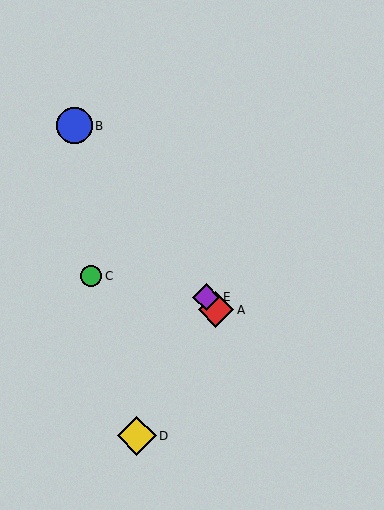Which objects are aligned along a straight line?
Objects A, B, E are aligned along a straight line.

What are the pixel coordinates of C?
Object C is at (91, 276).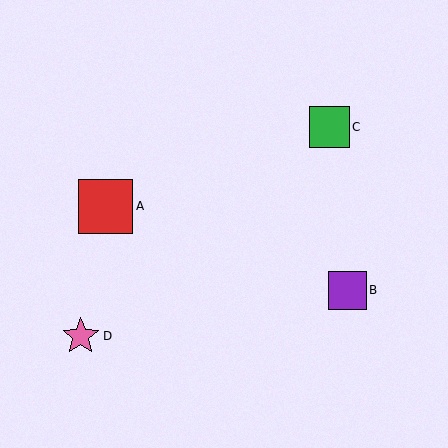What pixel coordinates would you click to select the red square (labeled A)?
Click at (106, 206) to select the red square A.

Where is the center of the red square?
The center of the red square is at (106, 206).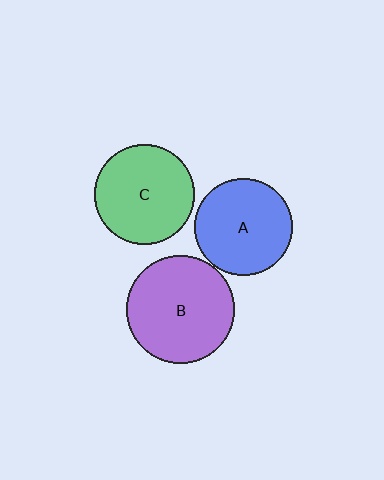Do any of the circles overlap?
No, none of the circles overlap.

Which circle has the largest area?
Circle B (purple).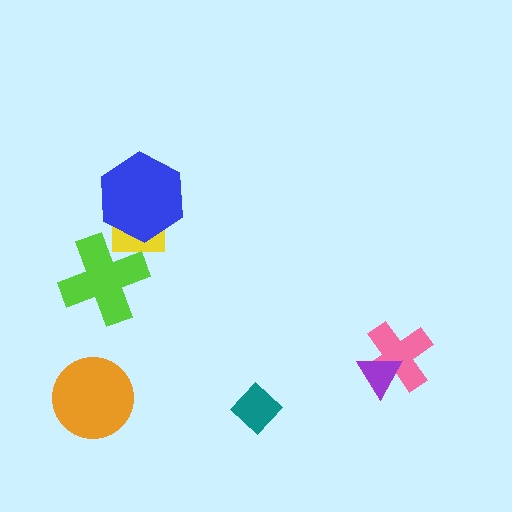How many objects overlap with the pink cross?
1 object overlaps with the pink cross.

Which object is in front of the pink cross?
The purple triangle is in front of the pink cross.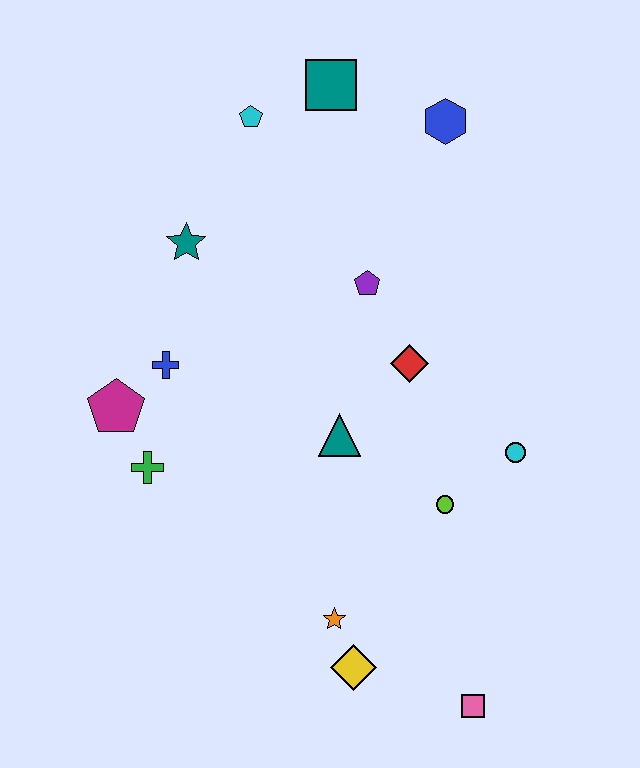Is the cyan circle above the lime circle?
Yes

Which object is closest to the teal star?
The blue cross is closest to the teal star.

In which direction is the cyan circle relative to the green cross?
The cyan circle is to the right of the green cross.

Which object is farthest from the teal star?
The pink square is farthest from the teal star.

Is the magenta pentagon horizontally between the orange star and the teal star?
No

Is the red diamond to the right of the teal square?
Yes